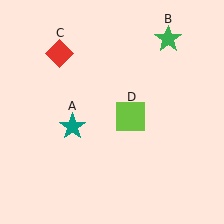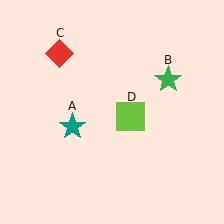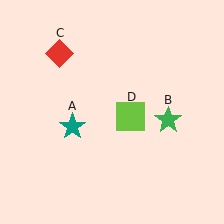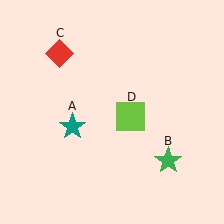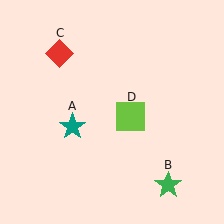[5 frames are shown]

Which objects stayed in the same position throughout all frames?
Teal star (object A) and red diamond (object C) and lime square (object D) remained stationary.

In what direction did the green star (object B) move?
The green star (object B) moved down.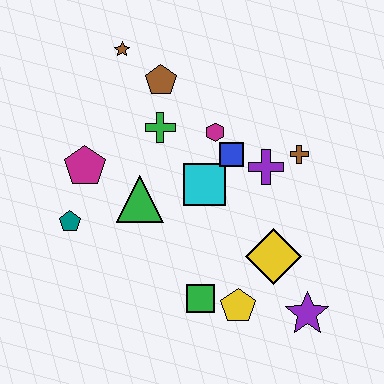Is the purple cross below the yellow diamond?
No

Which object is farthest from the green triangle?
The purple star is farthest from the green triangle.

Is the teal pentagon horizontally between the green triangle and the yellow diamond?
No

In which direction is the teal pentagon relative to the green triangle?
The teal pentagon is to the left of the green triangle.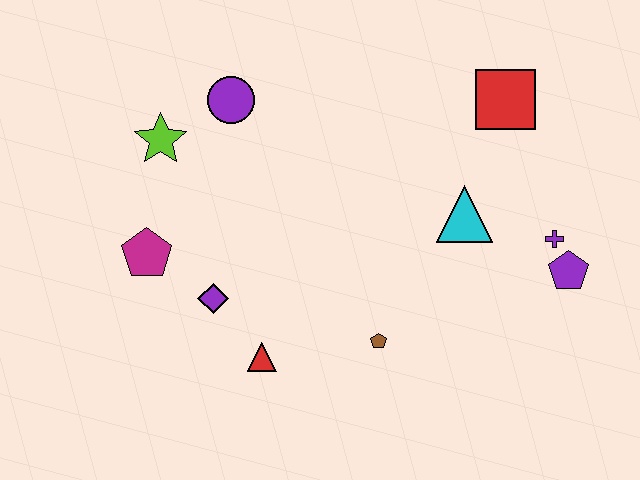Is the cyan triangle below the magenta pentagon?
No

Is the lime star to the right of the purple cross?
No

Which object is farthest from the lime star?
The purple pentagon is farthest from the lime star.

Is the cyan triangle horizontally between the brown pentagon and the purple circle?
No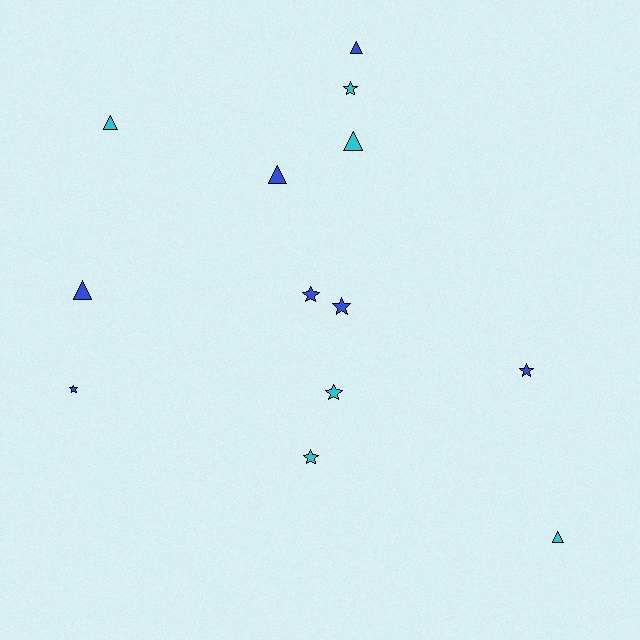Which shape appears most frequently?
Star, with 7 objects.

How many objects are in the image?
There are 13 objects.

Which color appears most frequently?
Blue, with 7 objects.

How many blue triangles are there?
There are 3 blue triangles.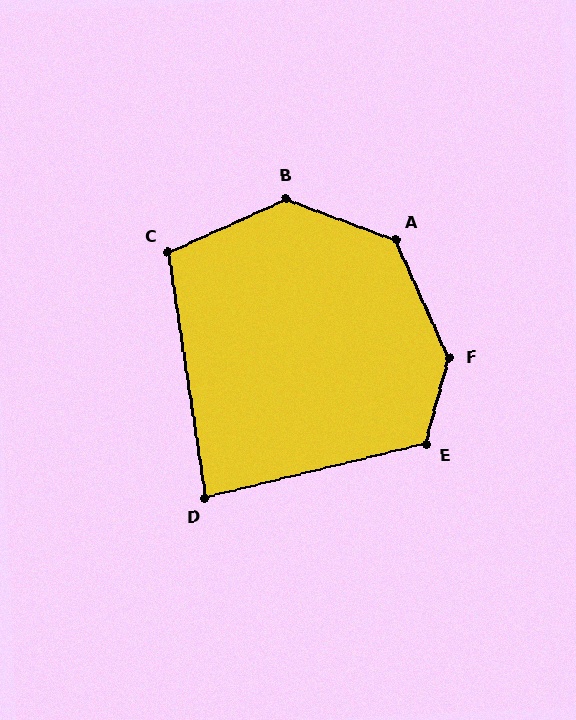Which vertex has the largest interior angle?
F, at approximately 140 degrees.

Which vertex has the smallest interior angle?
D, at approximately 85 degrees.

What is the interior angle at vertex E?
Approximately 119 degrees (obtuse).